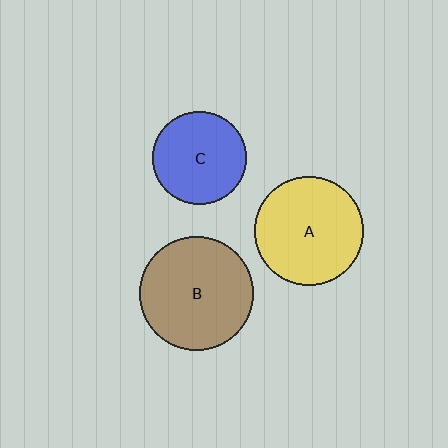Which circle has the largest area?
Circle B (brown).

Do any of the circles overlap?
No, none of the circles overlap.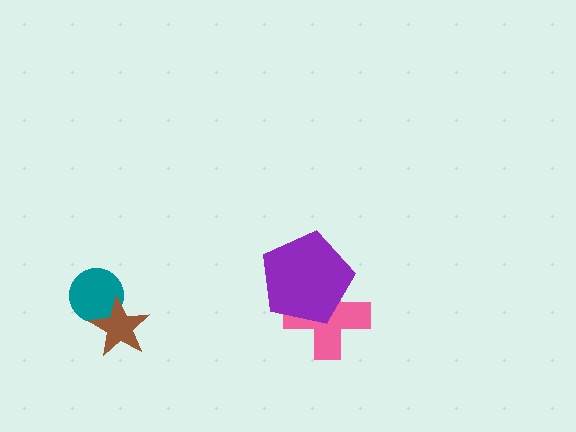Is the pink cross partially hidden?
Yes, it is partially covered by another shape.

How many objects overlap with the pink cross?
1 object overlaps with the pink cross.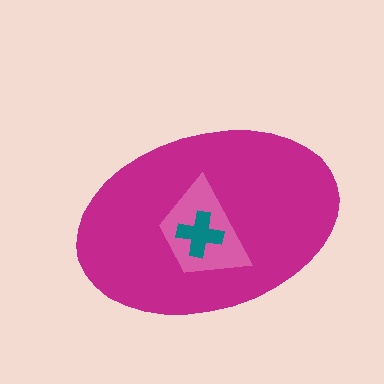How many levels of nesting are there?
3.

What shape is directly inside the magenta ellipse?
The pink trapezoid.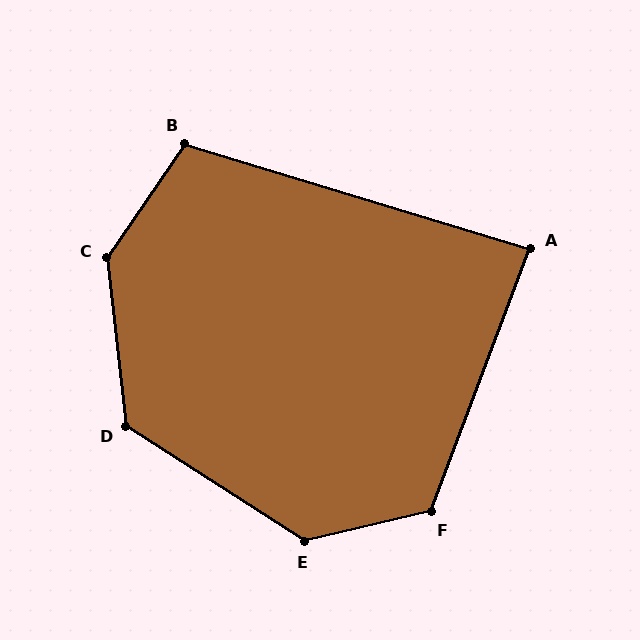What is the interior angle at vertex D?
Approximately 129 degrees (obtuse).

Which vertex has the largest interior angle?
C, at approximately 139 degrees.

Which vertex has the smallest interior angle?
A, at approximately 86 degrees.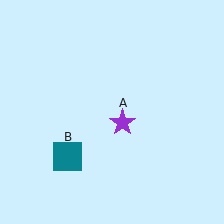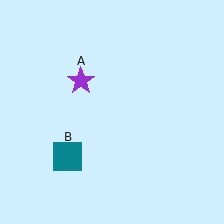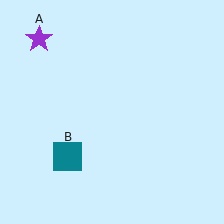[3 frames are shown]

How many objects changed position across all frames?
1 object changed position: purple star (object A).